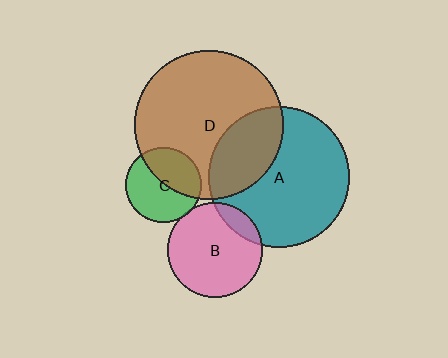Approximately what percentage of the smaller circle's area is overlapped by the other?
Approximately 5%.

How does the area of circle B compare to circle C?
Approximately 1.6 times.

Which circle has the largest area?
Circle D (brown).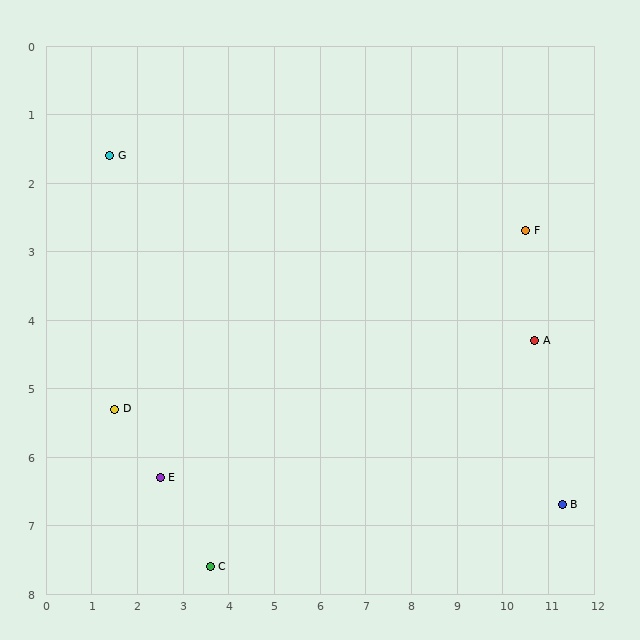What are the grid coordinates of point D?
Point D is at approximately (1.5, 5.3).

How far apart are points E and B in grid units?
Points E and B are about 8.8 grid units apart.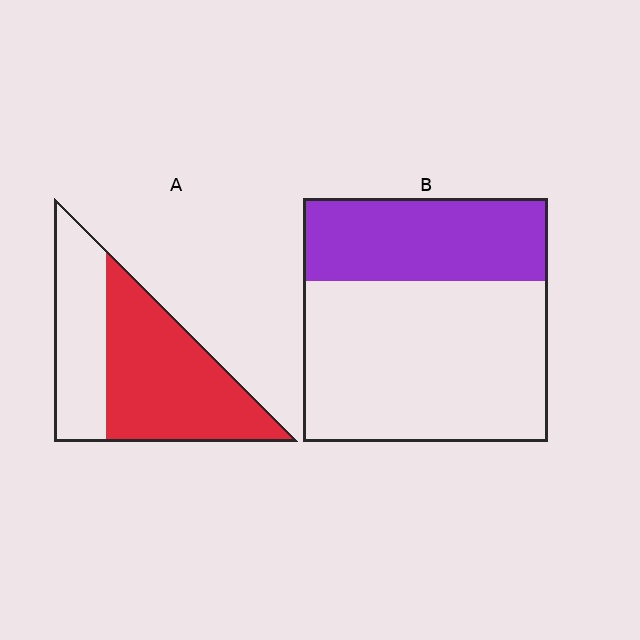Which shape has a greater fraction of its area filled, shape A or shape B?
Shape A.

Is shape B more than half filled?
No.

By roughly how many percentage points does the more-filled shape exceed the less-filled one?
By roughly 30 percentage points (A over B).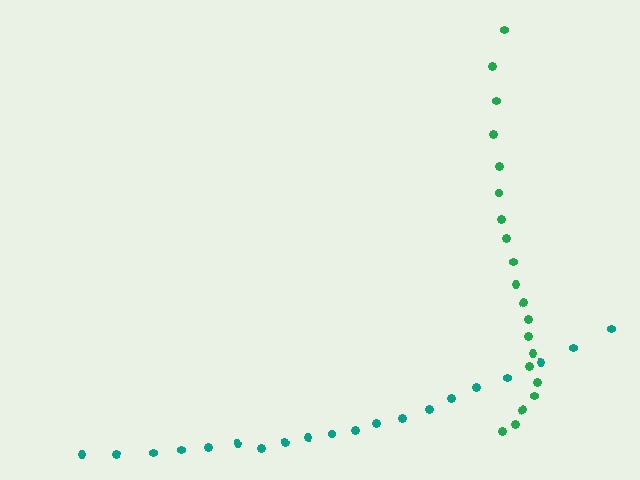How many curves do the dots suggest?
There are 2 distinct paths.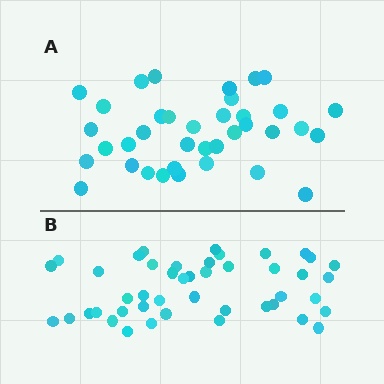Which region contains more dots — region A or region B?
Region B (the bottom region) has more dots.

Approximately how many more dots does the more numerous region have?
Region B has roughly 8 or so more dots than region A.